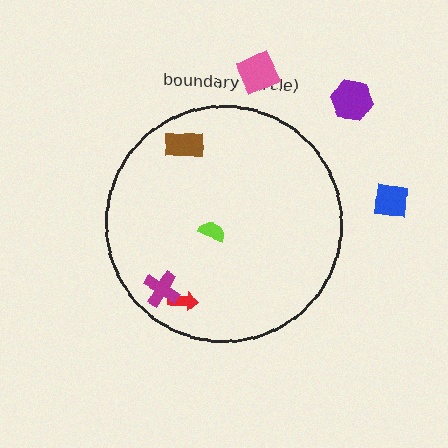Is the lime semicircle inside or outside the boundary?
Inside.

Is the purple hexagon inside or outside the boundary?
Outside.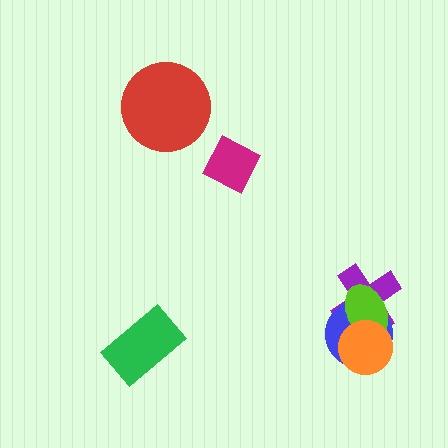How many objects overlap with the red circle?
0 objects overlap with the red circle.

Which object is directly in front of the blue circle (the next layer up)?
The lime ellipse is directly in front of the blue circle.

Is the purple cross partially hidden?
Yes, it is partially covered by another shape.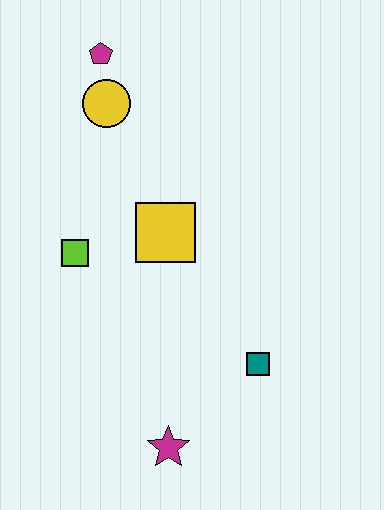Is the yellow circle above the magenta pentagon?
No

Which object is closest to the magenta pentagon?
The yellow circle is closest to the magenta pentagon.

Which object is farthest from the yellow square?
The magenta star is farthest from the yellow square.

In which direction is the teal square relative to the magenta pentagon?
The teal square is below the magenta pentagon.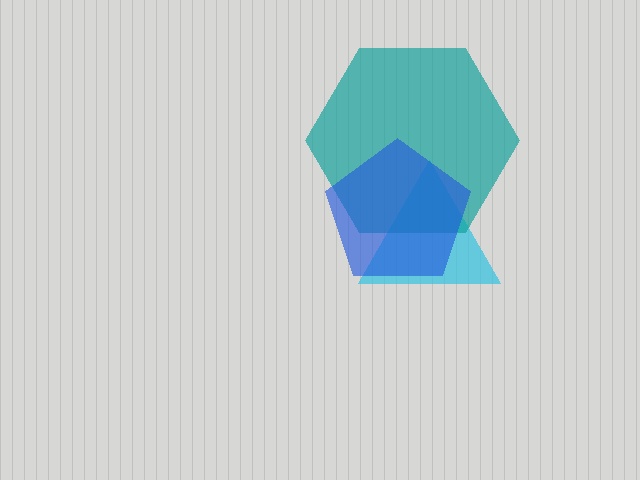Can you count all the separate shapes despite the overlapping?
Yes, there are 3 separate shapes.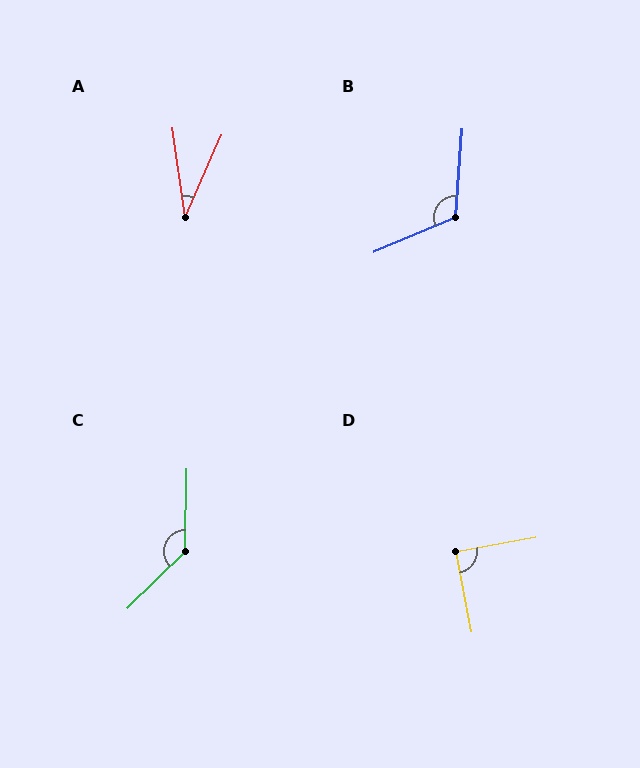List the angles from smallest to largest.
A (32°), D (89°), B (117°), C (136°).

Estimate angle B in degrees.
Approximately 117 degrees.